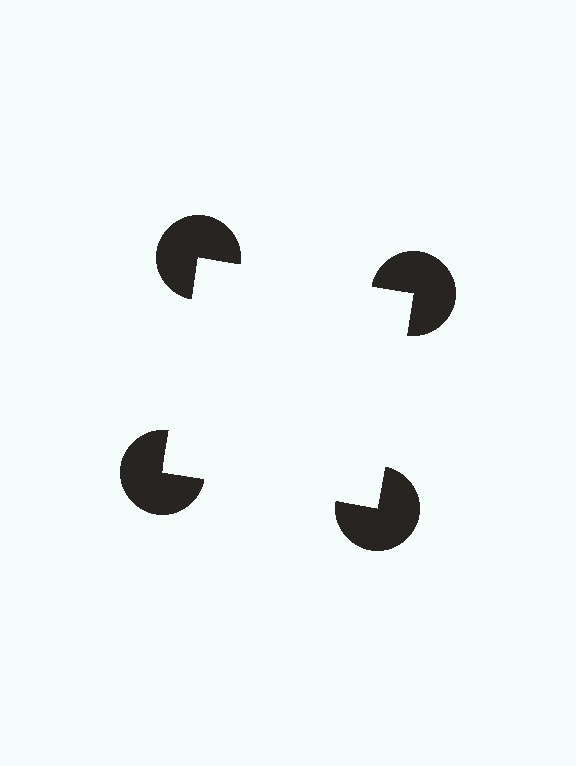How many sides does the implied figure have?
4 sides.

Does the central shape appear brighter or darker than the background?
It typically appears slightly brighter than the background, even though no actual brightness change is drawn.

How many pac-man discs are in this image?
There are 4 — one at each vertex of the illusory square.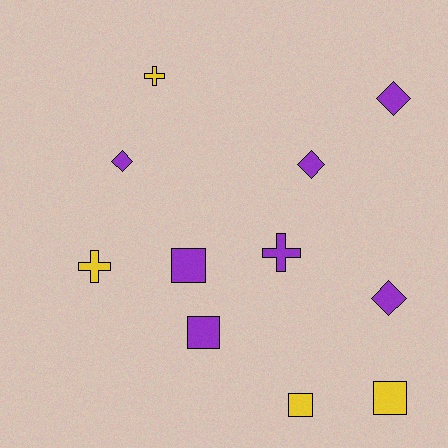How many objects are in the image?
There are 11 objects.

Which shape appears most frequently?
Diamond, with 4 objects.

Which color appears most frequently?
Purple, with 7 objects.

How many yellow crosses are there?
There are 2 yellow crosses.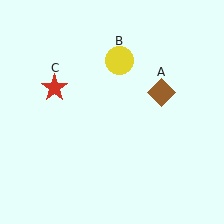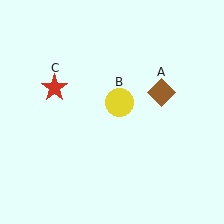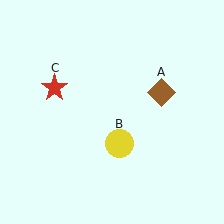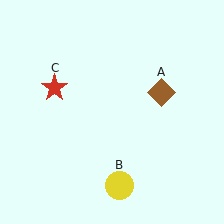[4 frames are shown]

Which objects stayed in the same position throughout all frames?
Brown diamond (object A) and red star (object C) remained stationary.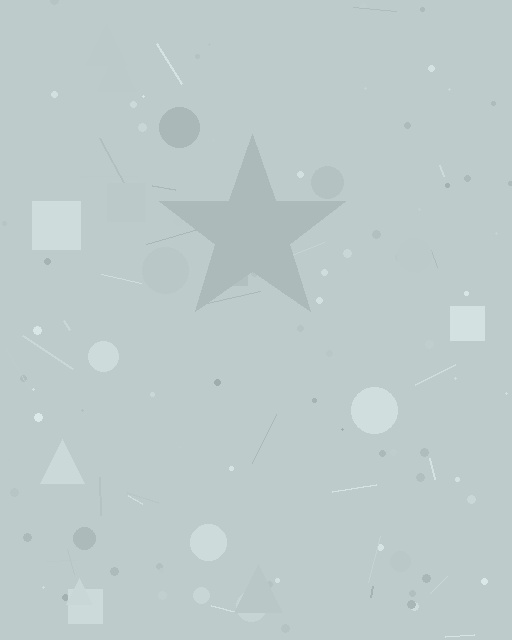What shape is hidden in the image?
A star is hidden in the image.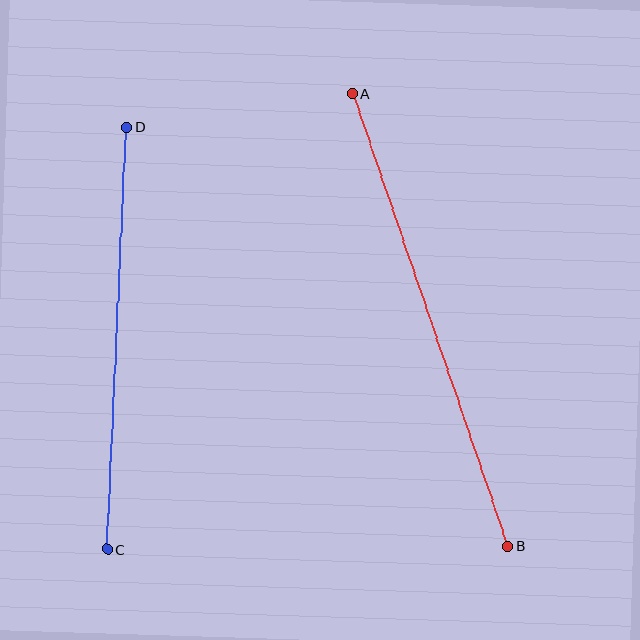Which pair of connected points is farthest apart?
Points A and B are farthest apart.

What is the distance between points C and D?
The distance is approximately 423 pixels.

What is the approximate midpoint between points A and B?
The midpoint is at approximately (430, 320) pixels.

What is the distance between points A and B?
The distance is approximately 479 pixels.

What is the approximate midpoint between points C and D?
The midpoint is at approximately (117, 338) pixels.